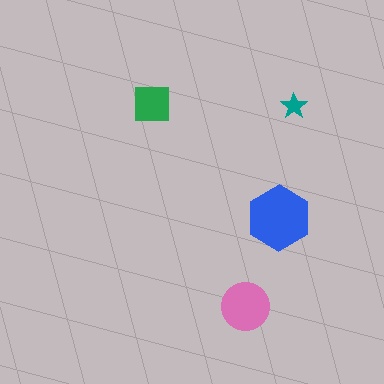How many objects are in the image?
There are 4 objects in the image.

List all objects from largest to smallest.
The blue hexagon, the pink circle, the green square, the teal star.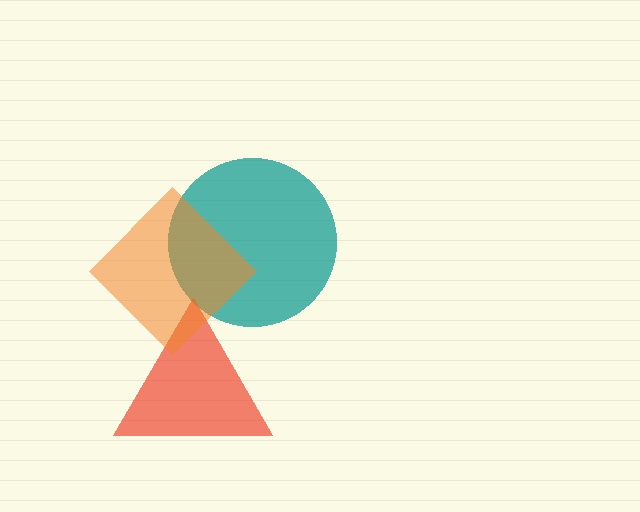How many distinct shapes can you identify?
There are 3 distinct shapes: a teal circle, a red triangle, an orange diamond.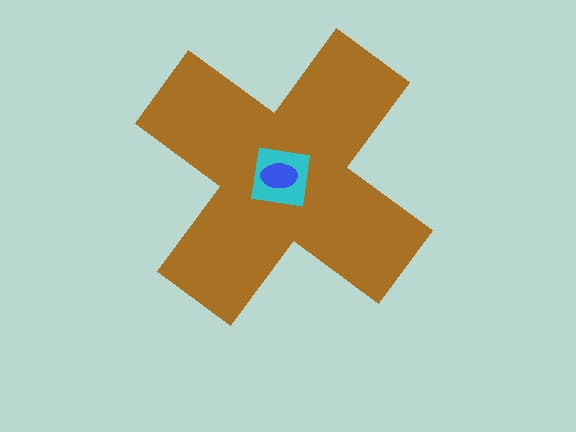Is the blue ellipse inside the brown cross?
Yes.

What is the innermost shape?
The blue ellipse.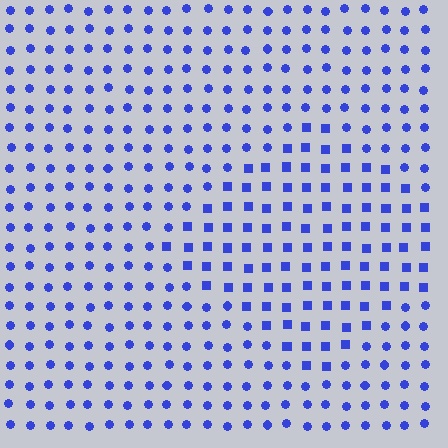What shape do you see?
I see a diamond.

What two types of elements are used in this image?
The image uses squares inside the diamond region and circles outside it.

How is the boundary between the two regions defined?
The boundary is defined by a change in element shape: squares inside vs. circles outside. All elements share the same color and spacing.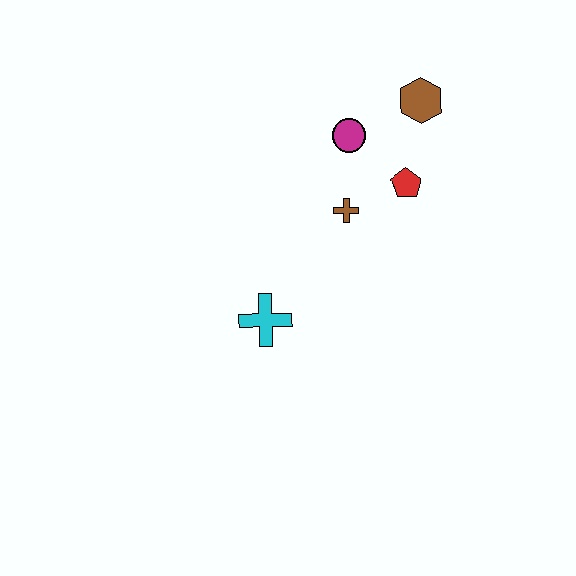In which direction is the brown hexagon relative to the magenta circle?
The brown hexagon is to the right of the magenta circle.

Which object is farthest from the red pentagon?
The cyan cross is farthest from the red pentagon.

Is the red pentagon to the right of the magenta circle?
Yes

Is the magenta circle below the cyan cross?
No